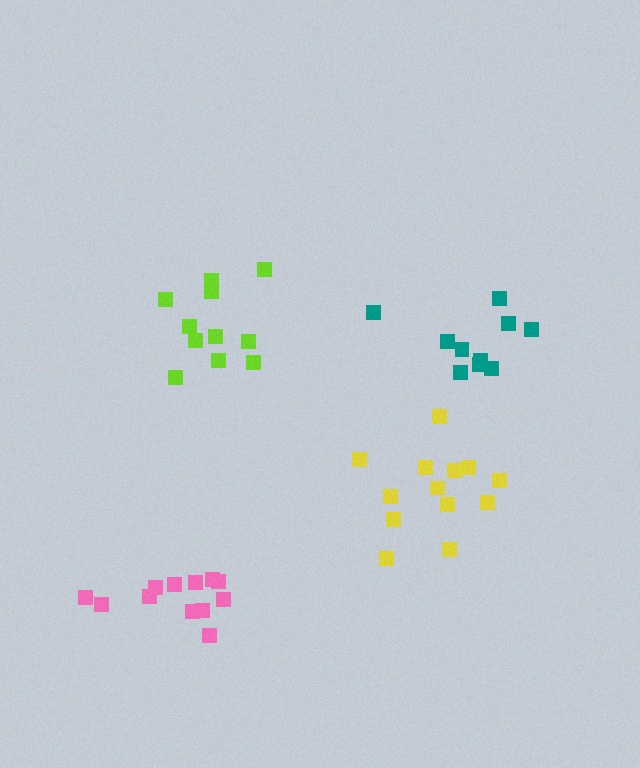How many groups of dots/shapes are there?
There are 4 groups.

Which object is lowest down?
The pink cluster is bottommost.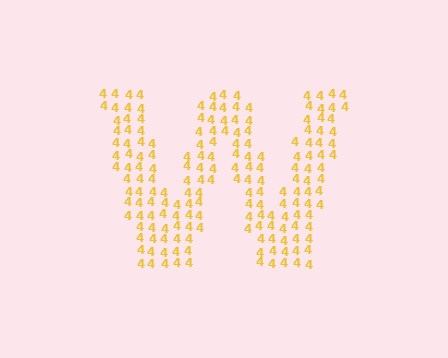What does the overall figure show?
The overall figure shows the letter W.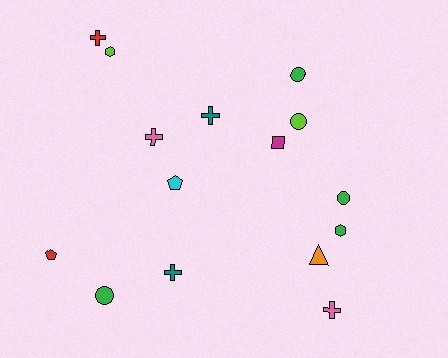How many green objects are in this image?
There are 4 green objects.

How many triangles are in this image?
There is 1 triangle.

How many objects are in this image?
There are 15 objects.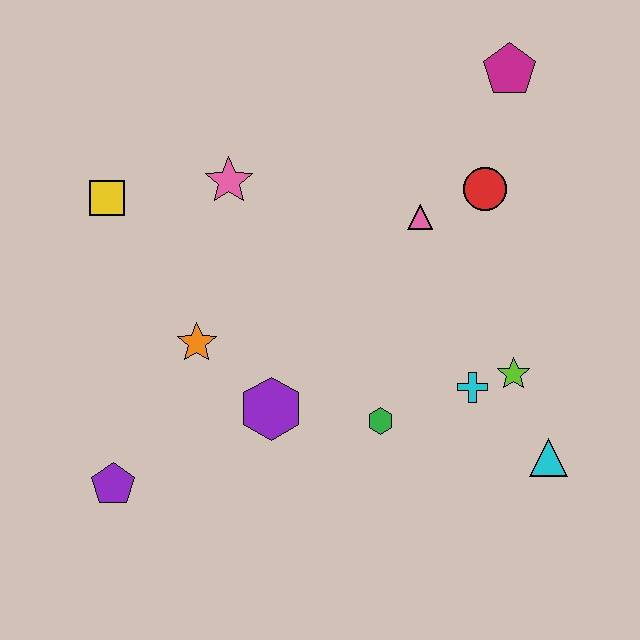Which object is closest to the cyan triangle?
The lime star is closest to the cyan triangle.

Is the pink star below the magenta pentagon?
Yes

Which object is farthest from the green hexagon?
The magenta pentagon is farthest from the green hexagon.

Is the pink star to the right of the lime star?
No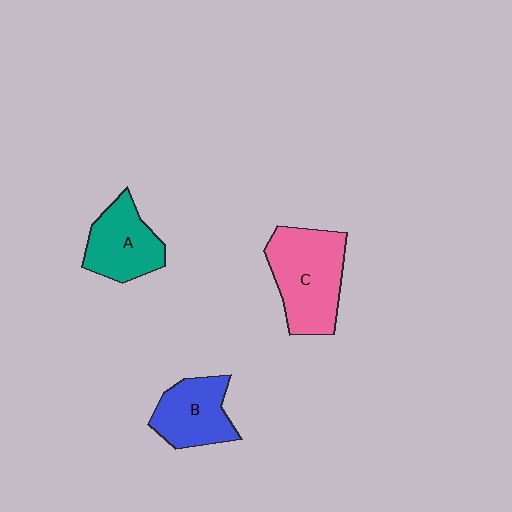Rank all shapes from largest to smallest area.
From largest to smallest: C (pink), A (teal), B (blue).